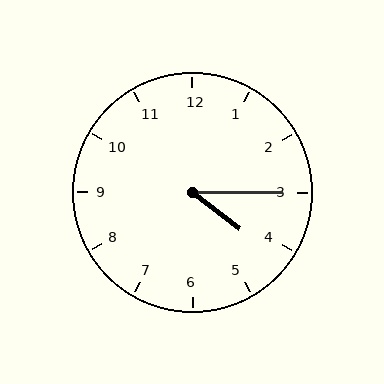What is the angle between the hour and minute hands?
Approximately 38 degrees.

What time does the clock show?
4:15.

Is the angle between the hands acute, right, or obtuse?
It is acute.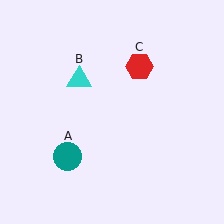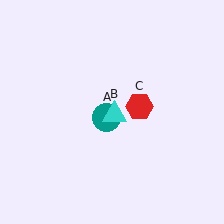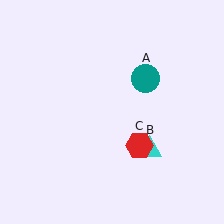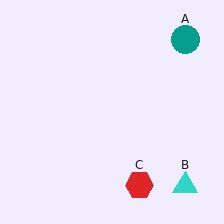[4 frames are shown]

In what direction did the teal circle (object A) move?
The teal circle (object A) moved up and to the right.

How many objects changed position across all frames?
3 objects changed position: teal circle (object A), cyan triangle (object B), red hexagon (object C).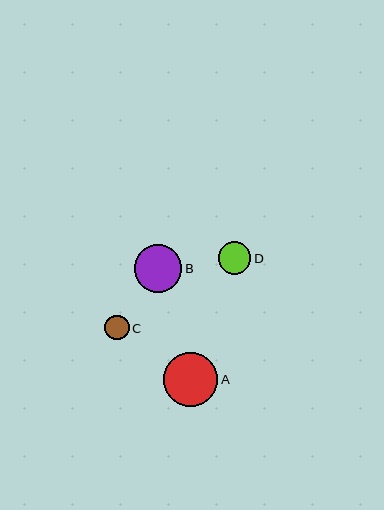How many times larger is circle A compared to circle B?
Circle A is approximately 1.2 times the size of circle B.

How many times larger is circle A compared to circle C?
Circle A is approximately 2.2 times the size of circle C.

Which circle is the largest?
Circle A is the largest with a size of approximately 55 pixels.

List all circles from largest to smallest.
From largest to smallest: A, B, D, C.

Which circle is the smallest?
Circle C is the smallest with a size of approximately 24 pixels.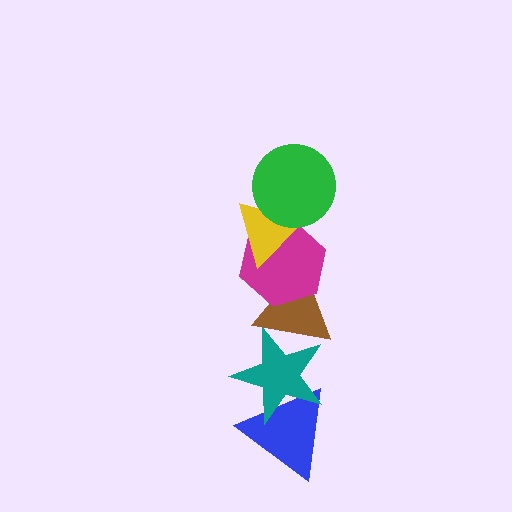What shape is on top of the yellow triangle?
The green circle is on top of the yellow triangle.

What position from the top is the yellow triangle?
The yellow triangle is 2nd from the top.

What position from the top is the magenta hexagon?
The magenta hexagon is 3rd from the top.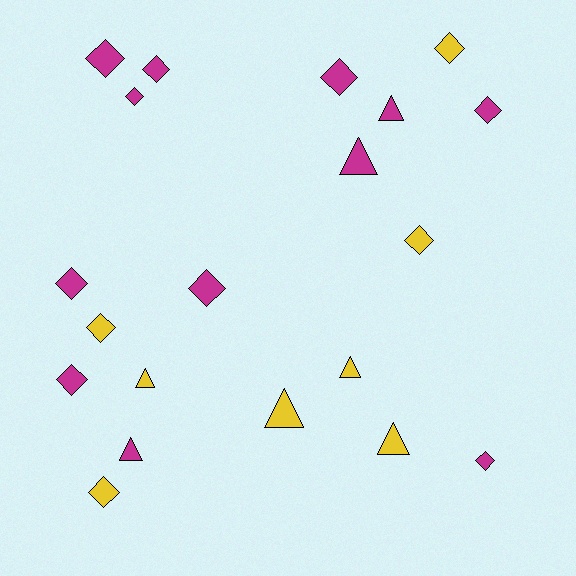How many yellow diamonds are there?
There are 4 yellow diamonds.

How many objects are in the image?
There are 20 objects.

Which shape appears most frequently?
Diamond, with 13 objects.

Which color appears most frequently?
Magenta, with 12 objects.